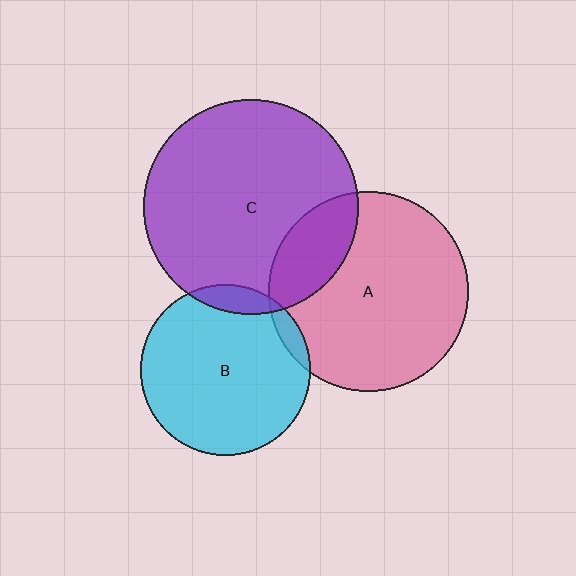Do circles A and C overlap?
Yes.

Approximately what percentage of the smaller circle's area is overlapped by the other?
Approximately 20%.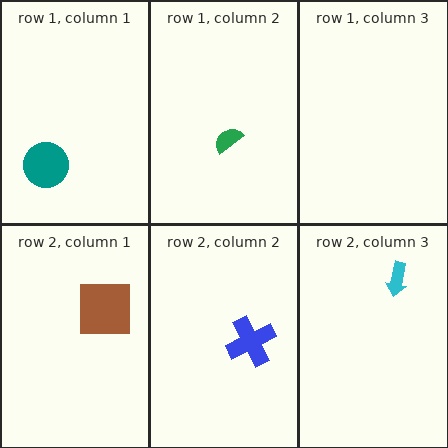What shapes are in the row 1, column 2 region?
The green semicircle.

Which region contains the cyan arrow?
The row 2, column 3 region.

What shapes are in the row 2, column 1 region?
The brown square.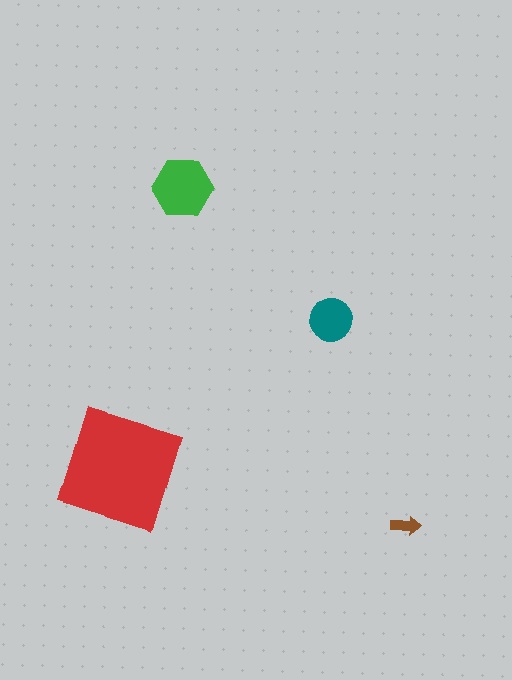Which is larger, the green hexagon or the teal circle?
The green hexagon.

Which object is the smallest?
The brown arrow.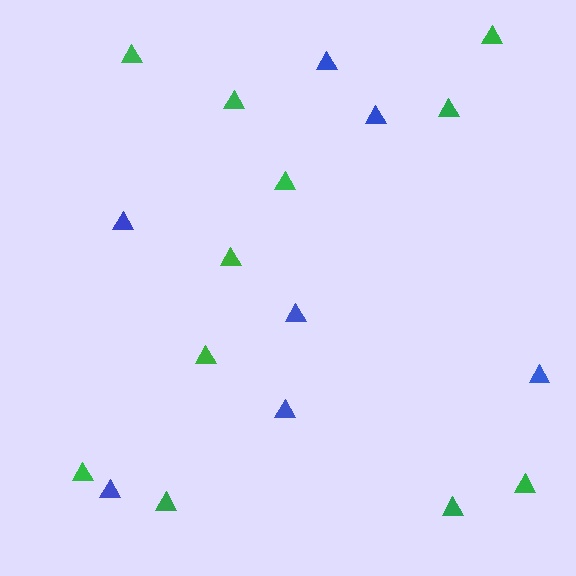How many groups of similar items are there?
There are 2 groups: one group of blue triangles (7) and one group of green triangles (11).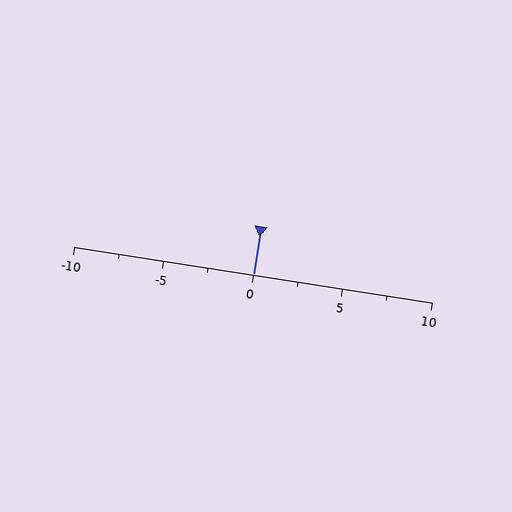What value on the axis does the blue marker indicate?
The marker indicates approximately 0.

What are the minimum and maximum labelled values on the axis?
The axis runs from -10 to 10.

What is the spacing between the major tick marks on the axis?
The major ticks are spaced 5 apart.